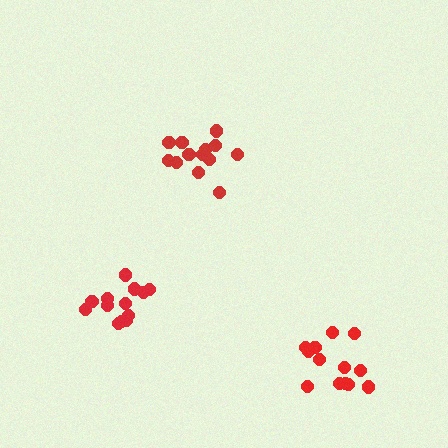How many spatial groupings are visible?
There are 3 spatial groupings.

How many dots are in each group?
Group 1: 13 dots, Group 2: 13 dots, Group 3: 13 dots (39 total).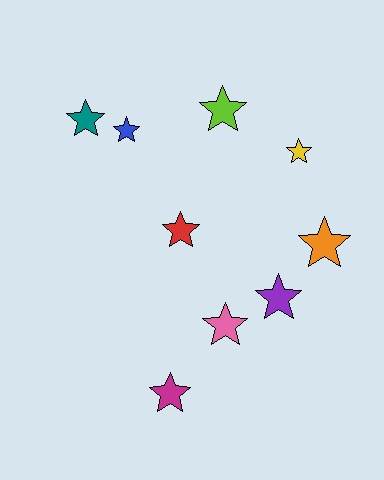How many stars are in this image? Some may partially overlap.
There are 9 stars.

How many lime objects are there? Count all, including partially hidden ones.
There is 1 lime object.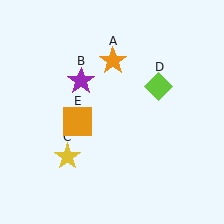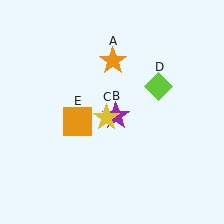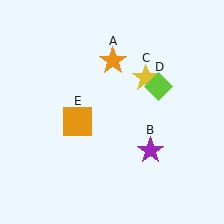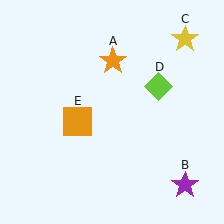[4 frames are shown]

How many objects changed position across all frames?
2 objects changed position: purple star (object B), yellow star (object C).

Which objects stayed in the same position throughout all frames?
Orange star (object A) and lime diamond (object D) and orange square (object E) remained stationary.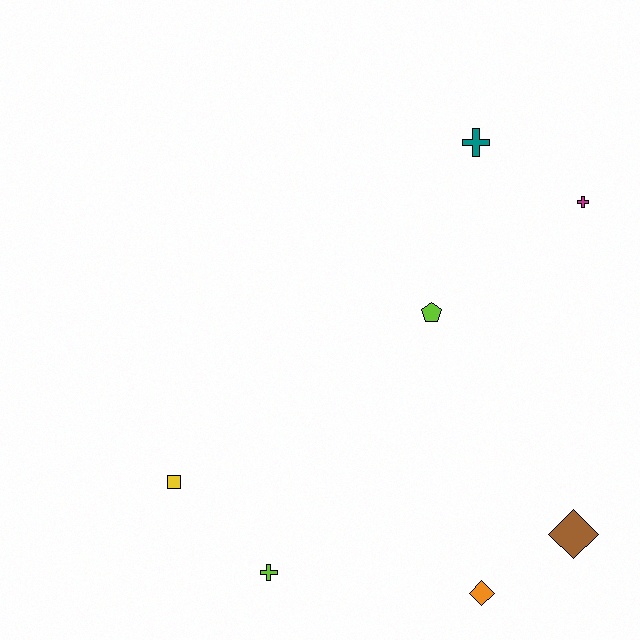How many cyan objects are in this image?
There are no cyan objects.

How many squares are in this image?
There is 1 square.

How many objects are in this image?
There are 7 objects.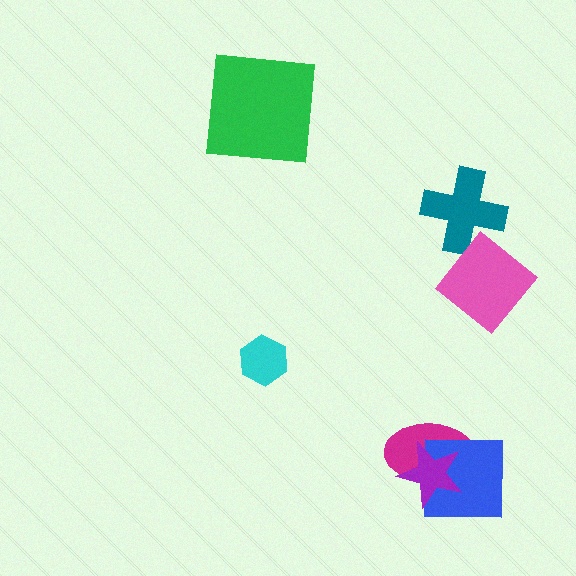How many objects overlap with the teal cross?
0 objects overlap with the teal cross.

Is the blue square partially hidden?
Yes, it is partially covered by another shape.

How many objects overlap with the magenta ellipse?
2 objects overlap with the magenta ellipse.